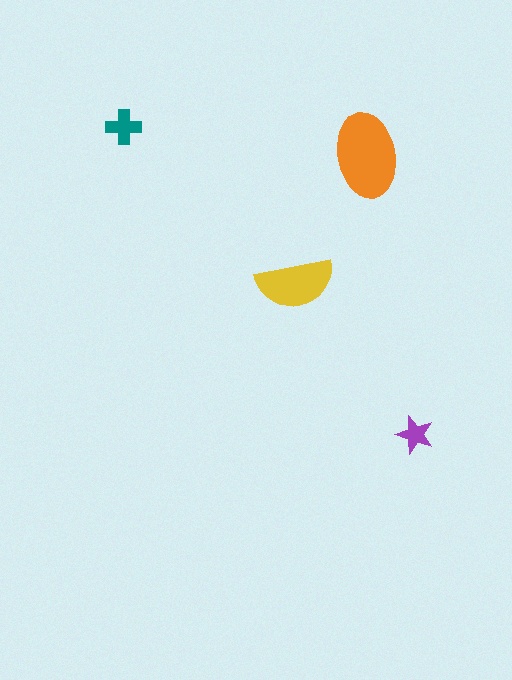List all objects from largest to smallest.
The orange ellipse, the yellow semicircle, the teal cross, the purple star.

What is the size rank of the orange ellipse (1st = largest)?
1st.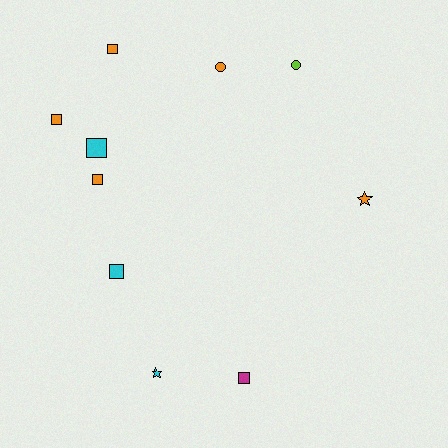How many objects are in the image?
There are 10 objects.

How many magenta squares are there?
There is 1 magenta square.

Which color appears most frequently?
Orange, with 5 objects.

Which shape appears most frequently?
Square, with 6 objects.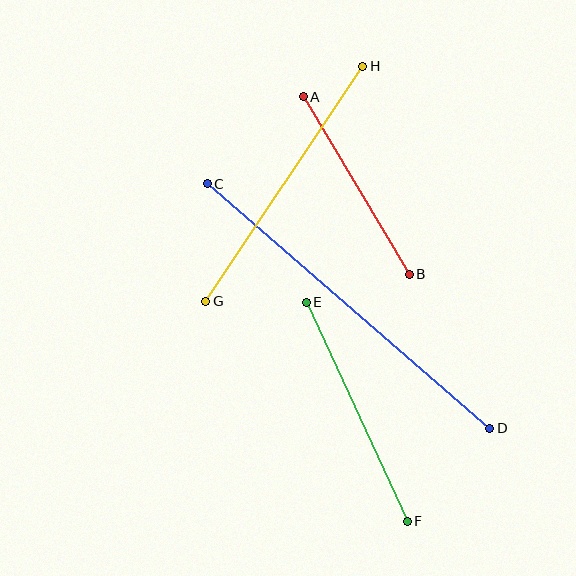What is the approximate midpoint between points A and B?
The midpoint is at approximately (356, 185) pixels.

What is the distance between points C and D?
The distance is approximately 374 pixels.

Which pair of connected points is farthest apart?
Points C and D are farthest apart.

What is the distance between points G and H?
The distance is approximately 283 pixels.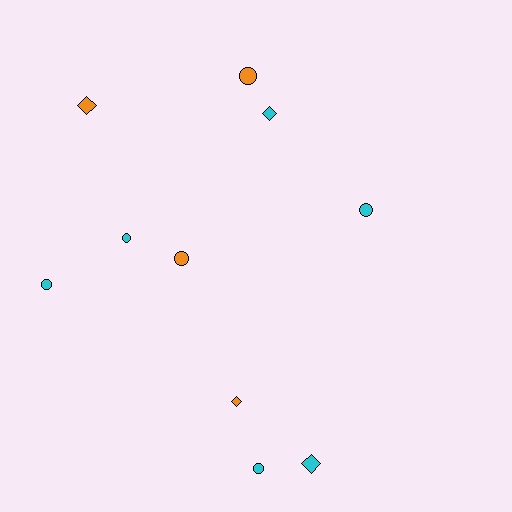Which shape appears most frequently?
Circle, with 6 objects.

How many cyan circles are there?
There are 4 cyan circles.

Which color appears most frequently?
Cyan, with 6 objects.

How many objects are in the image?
There are 10 objects.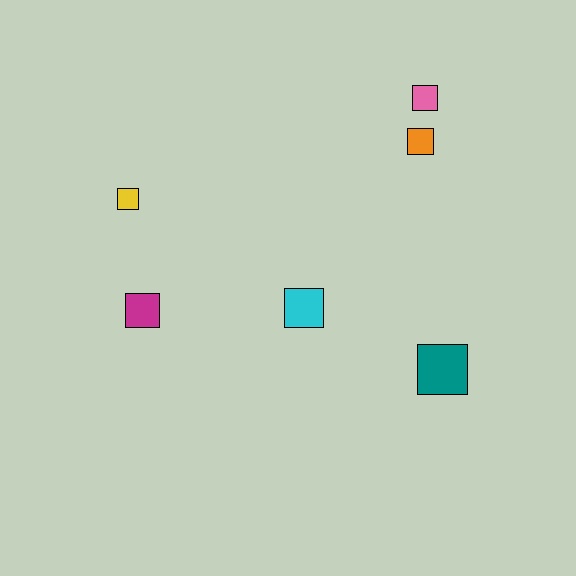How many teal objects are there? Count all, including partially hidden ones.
There is 1 teal object.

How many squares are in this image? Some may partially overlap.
There are 6 squares.